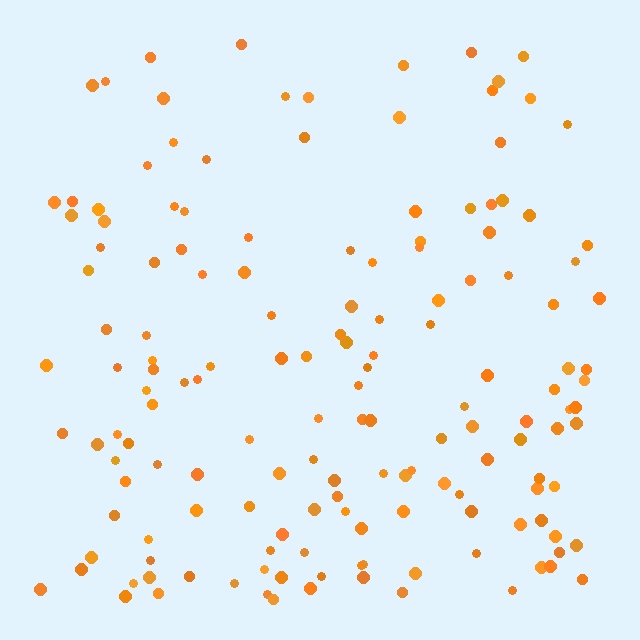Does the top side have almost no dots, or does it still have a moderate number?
Still a moderate number, just noticeably fewer than the bottom.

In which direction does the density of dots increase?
From top to bottom, with the bottom side densest.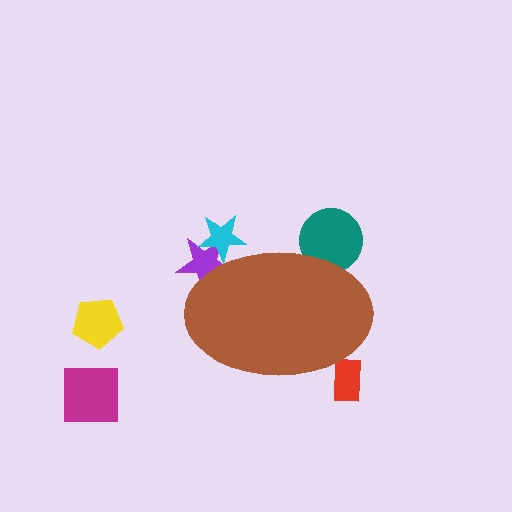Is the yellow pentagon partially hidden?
No, the yellow pentagon is fully visible.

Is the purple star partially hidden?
Yes, the purple star is partially hidden behind the brown ellipse.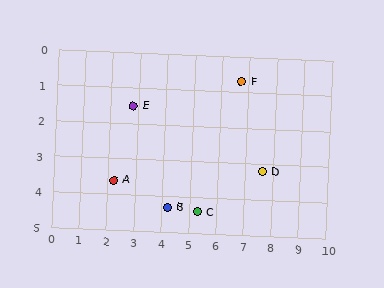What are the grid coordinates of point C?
Point C is at approximately (5.3, 4.4).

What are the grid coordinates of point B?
Point B is at approximately (4.2, 4.3).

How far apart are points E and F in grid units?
Points E and F are about 4.0 grid units apart.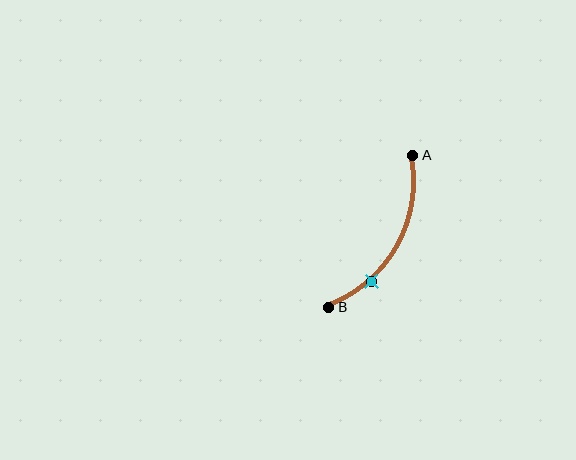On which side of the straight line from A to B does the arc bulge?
The arc bulges to the right of the straight line connecting A and B.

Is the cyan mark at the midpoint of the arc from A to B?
No. The cyan mark lies on the arc but is closer to endpoint B. The arc midpoint would be at the point on the curve equidistant along the arc from both A and B.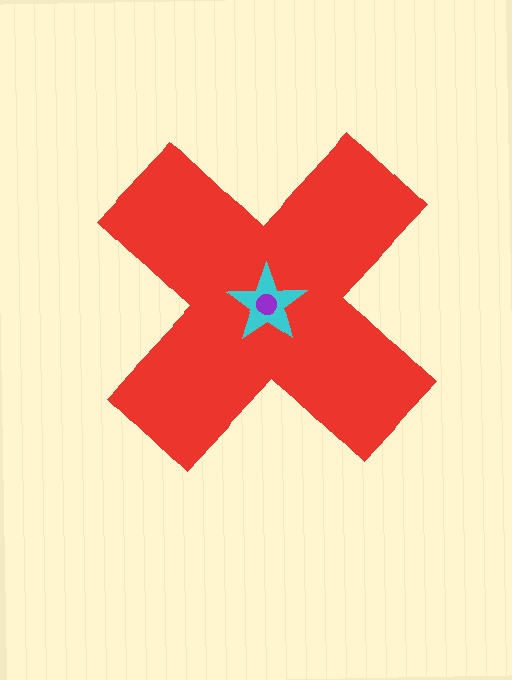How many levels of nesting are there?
3.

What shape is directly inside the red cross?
The cyan star.